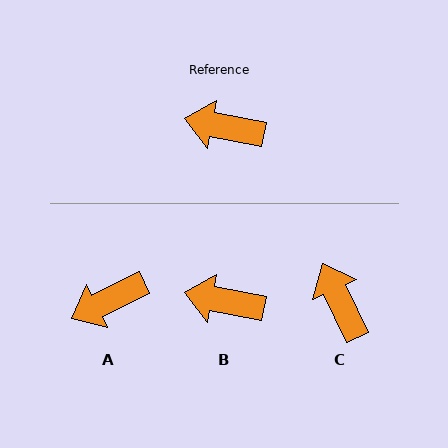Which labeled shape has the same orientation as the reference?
B.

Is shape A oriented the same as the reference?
No, it is off by about 38 degrees.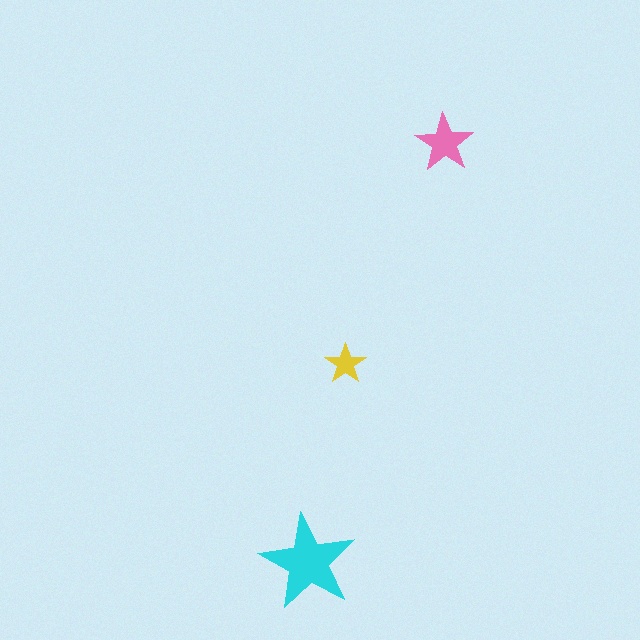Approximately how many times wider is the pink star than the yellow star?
About 1.5 times wider.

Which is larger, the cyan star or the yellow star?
The cyan one.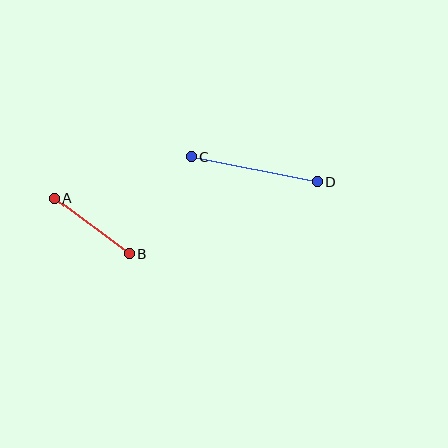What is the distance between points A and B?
The distance is approximately 93 pixels.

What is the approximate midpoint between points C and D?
The midpoint is at approximately (254, 169) pixels.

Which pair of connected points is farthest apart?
Points C and D are farthest apart.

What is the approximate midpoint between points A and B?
The midpoint is at approximately (92, 226) pixels.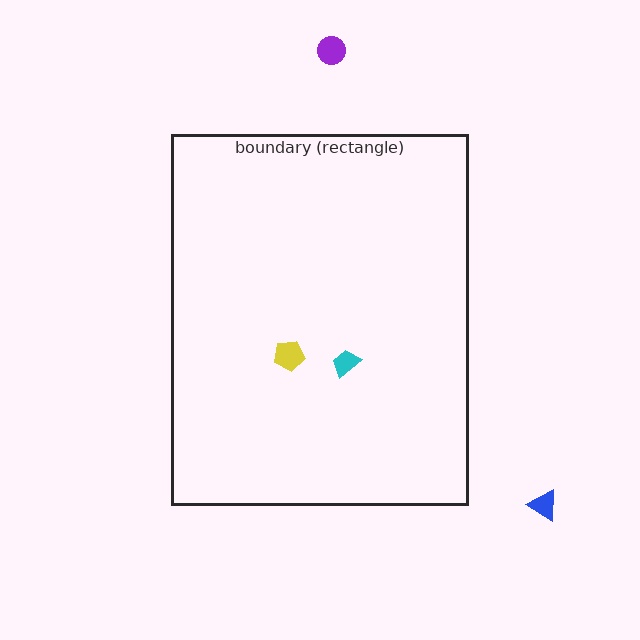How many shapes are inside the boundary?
2 inside, 2 outside.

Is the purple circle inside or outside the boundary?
Outside.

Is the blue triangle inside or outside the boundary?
Outside.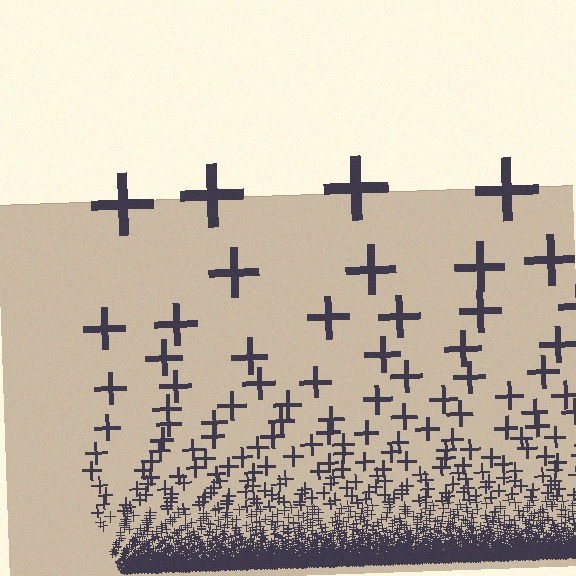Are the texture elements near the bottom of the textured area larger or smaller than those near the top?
Smaller. The gradient is inverted — elements near the bottom are smaller and denser.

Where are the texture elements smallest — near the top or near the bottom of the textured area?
Near the bottom.